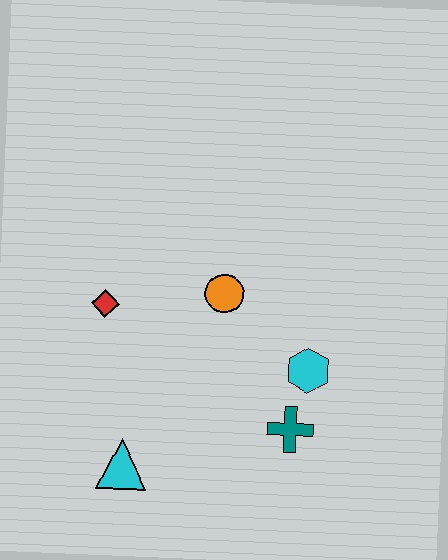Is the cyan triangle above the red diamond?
No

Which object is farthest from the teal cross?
The red diamond is farthest from the teal cross.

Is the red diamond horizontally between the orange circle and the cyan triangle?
No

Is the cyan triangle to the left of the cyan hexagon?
Yes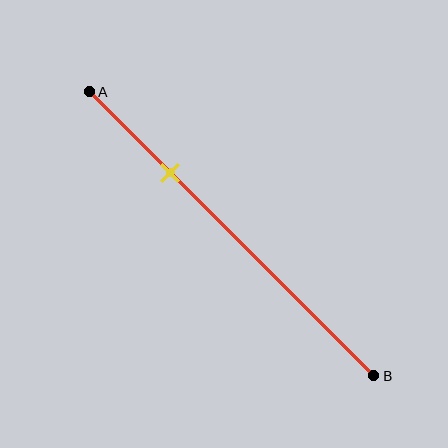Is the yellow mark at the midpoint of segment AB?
No, the mark is at about 30% from A, not at the 50% midpoint.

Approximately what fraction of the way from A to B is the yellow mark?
The yellow mark is approximately 30% of the way from A to B.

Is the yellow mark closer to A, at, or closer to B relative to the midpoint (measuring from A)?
The yellow mark is closer to point A than the midpoint of segment AB.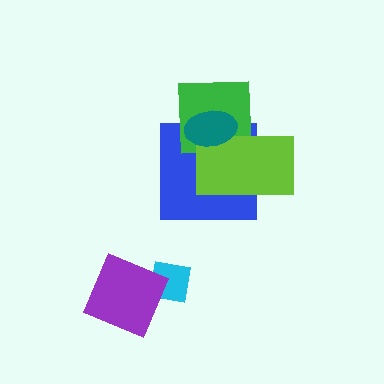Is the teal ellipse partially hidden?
No, no other shape covers it.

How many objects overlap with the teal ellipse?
3 objects overlap with the teal ellipse.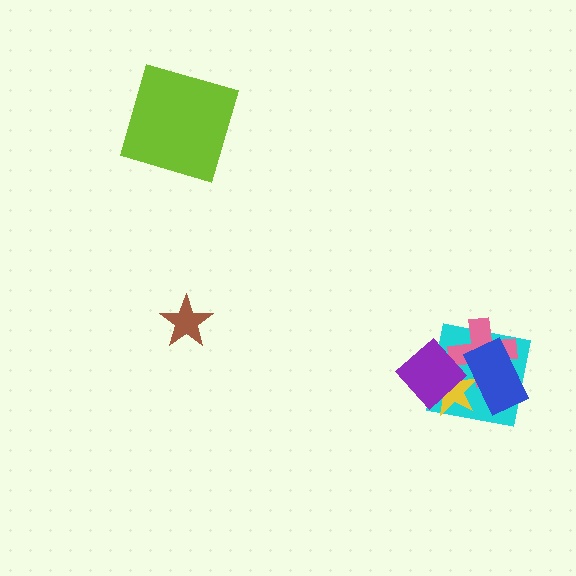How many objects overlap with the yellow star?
4 objects overlap with the yellow star.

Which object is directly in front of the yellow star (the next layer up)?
The pink cross is directly in front of the yellow star.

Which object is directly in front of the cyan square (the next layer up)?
The yellow star is directly in front of the cyan square.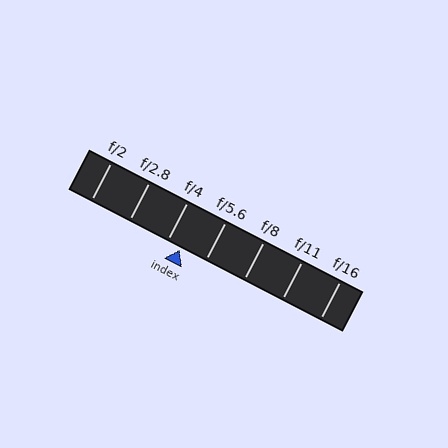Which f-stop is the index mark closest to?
The index mark is closest to f/4.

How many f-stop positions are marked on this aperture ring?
There are 7 f-stop positions marked.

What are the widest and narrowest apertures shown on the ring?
The widest aperture shown is f/2 and the narrowest is f/16.